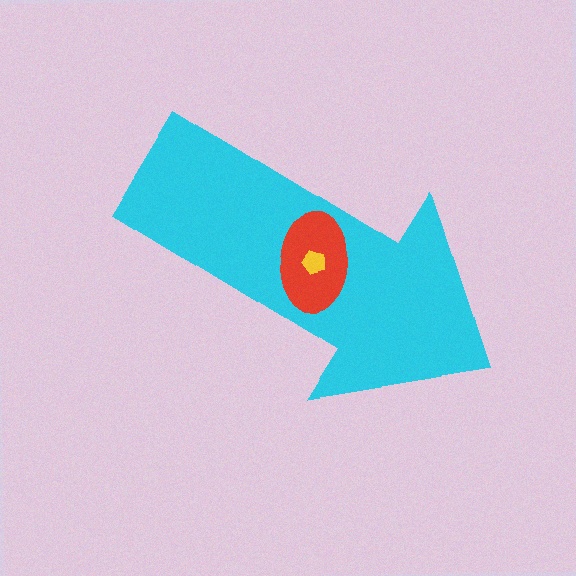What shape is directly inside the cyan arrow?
The red ellipse.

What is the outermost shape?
The cyan arrow.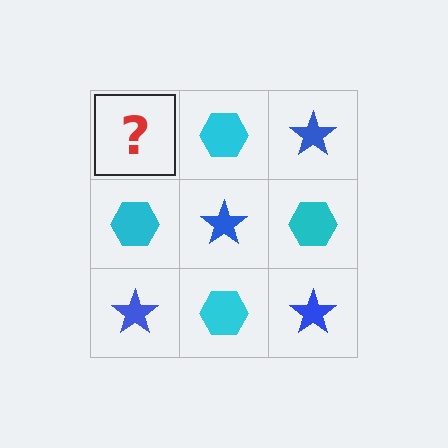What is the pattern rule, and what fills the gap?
The rule is that it alternates blue star and cyan hexagon in a checkerboard pattern. The gap should be filled with a blue star.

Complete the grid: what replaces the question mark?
The question mark should be replaced with a blue star.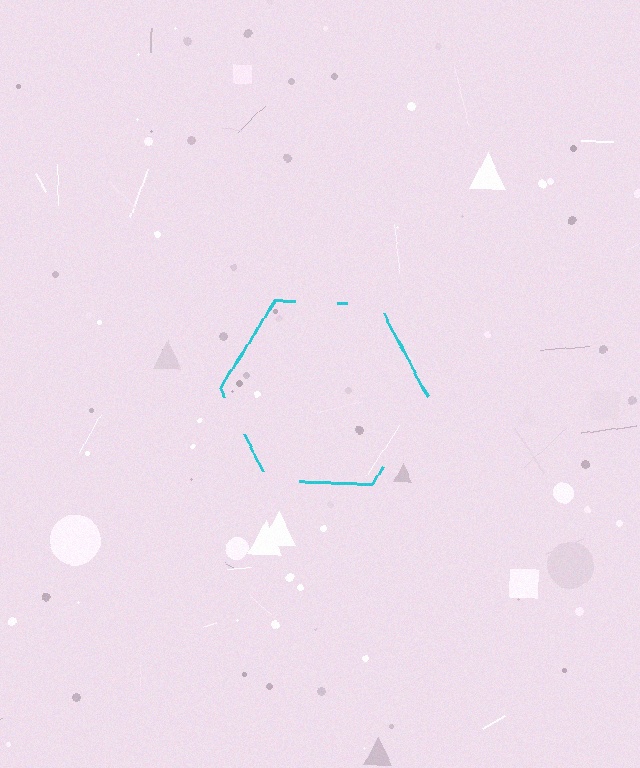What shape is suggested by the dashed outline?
The dashed outline suggests a hexagon.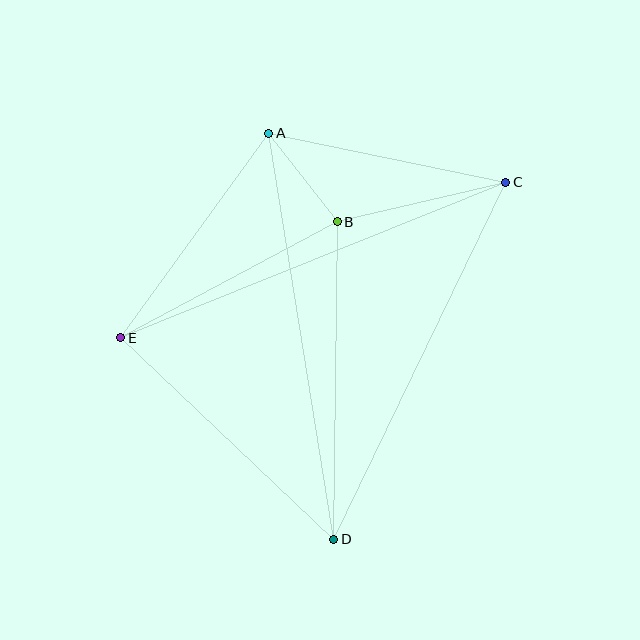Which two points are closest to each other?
Points A and B are closest to each other.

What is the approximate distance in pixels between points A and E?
The distance between A and E is approximately 253 pixels.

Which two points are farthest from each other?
Points C and E are farthest from each other.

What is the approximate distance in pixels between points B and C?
The distance between B and C is approximately 173 pixels.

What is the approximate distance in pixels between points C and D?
The distance between C and D is approximately 396 pixels.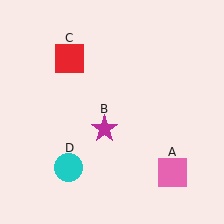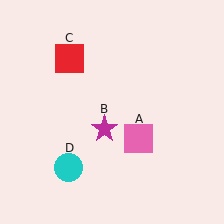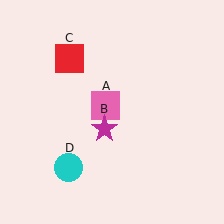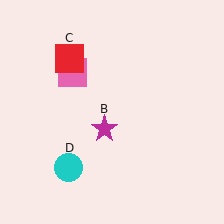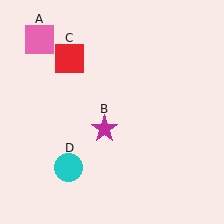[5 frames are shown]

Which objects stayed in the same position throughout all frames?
Magenta star (object B) and red square (object C) and cyan circle (object D) remained stationary.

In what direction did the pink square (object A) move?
The pink square (object A) moved up and to the left.